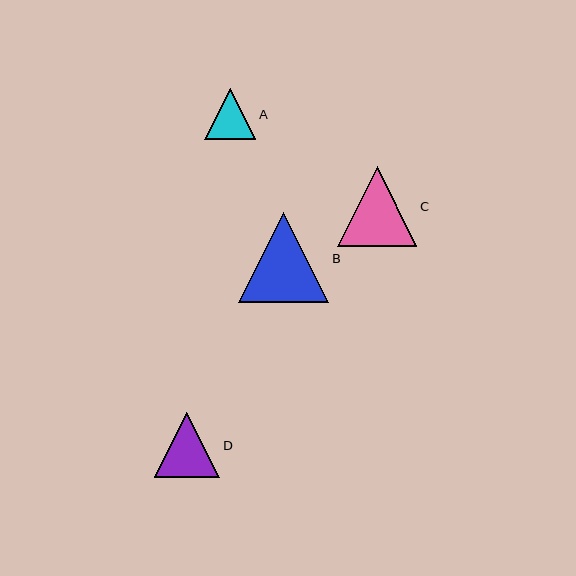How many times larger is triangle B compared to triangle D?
Triangle B is approximately 1.4 times the size of triangle D.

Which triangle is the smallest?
Triangle A is the smallest with a size of approximately 51 pixels.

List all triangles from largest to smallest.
From largest to smallest: B, C, D, A.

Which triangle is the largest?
Triangle B is the largest with a size of approximately 90 pixels.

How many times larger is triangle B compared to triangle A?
Triangle B is approximately 1.8 times the size of triangle A.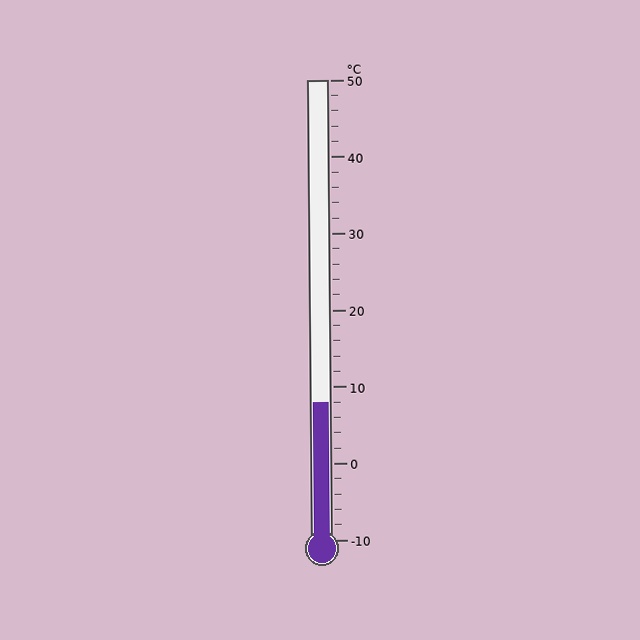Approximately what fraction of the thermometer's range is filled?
The thermometer is filled to approximately 30% of its range.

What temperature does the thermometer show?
The thermometer shows approximately 8°C.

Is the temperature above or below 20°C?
The temperature is below 20°C.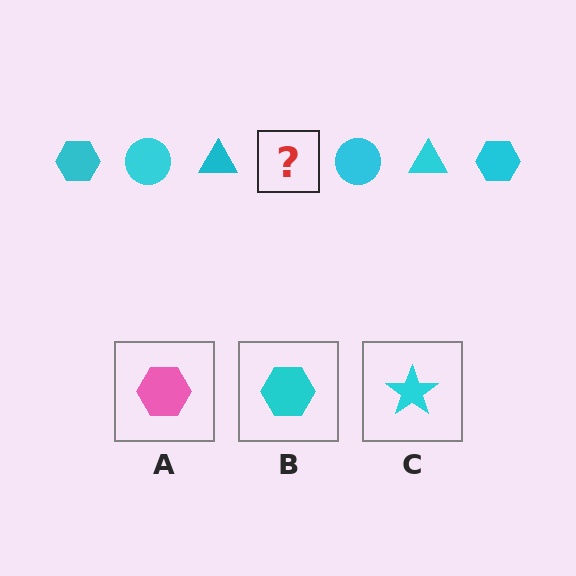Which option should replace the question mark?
Option B.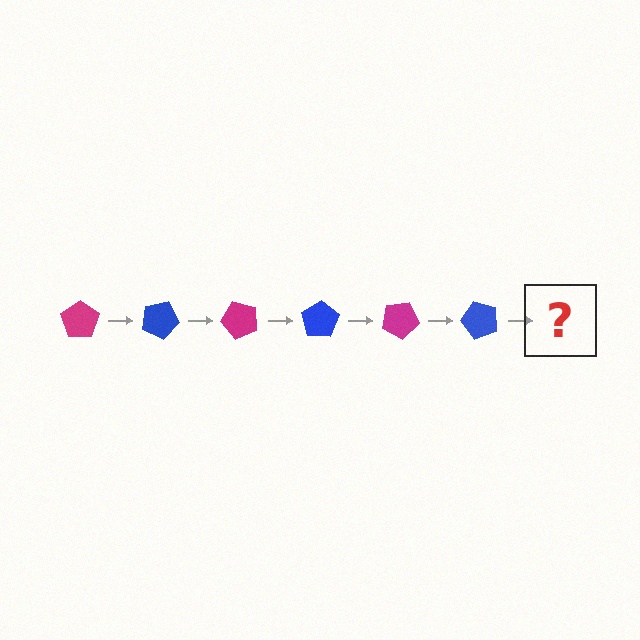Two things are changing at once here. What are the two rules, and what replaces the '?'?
The two rules are that it rotates 25 degrees each step and the color cycles through magenta and blue. The '?' should be a magenta pentagon, rotated 150 degrees from the start.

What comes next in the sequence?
The next element should be a magenta pentagon, rotated 150 degrees from the start.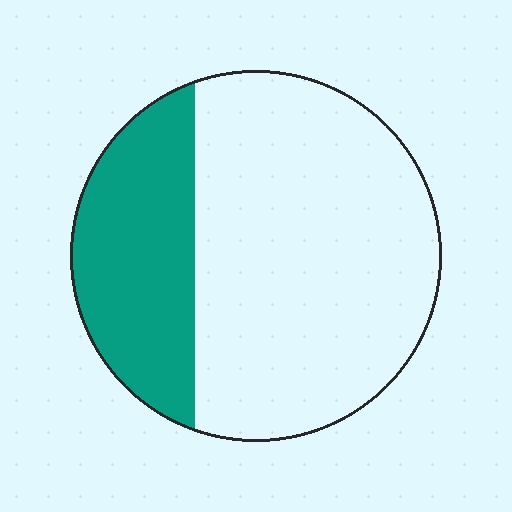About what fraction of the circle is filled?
About one third (1/3).